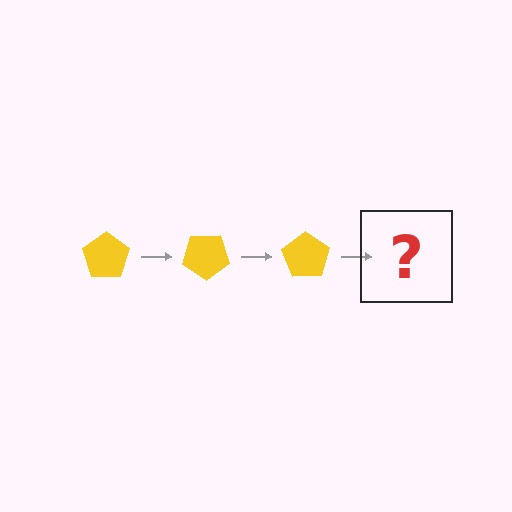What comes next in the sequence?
The next element should be a yellow pentagon rotated 105 degrees.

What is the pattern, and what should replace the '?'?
The pattern is that the pentagon rotates 35 degrees each step. The '?' should be a yellow pentagon rotated 105 degrees.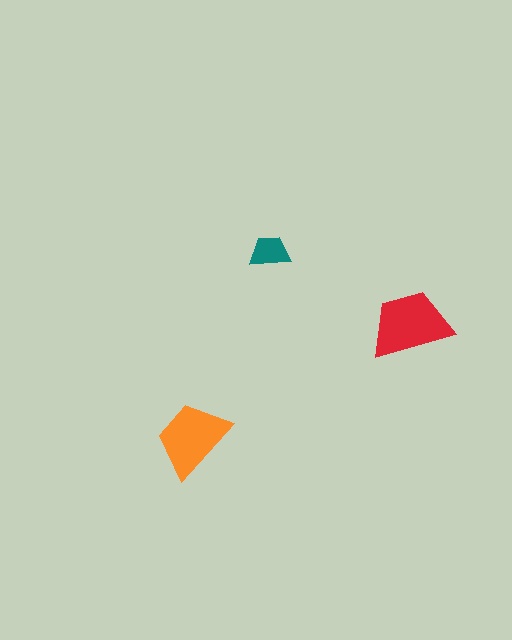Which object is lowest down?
The orange trapezoid is bottommost.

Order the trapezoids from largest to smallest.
the red one, the orange one, the teal one.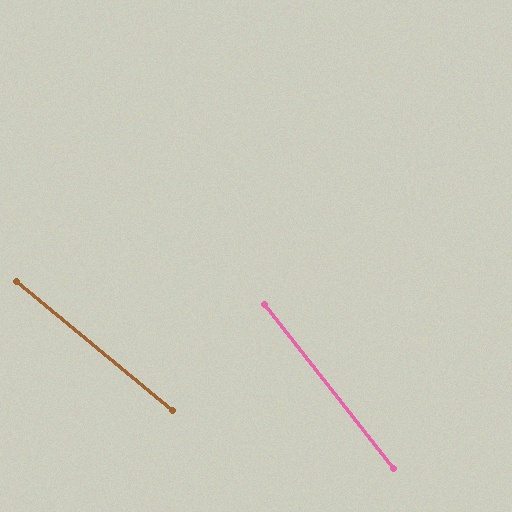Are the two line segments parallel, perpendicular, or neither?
Neither parallel nor perpendicular — they differ by about 12°.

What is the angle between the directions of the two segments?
Approximately 12 degrees.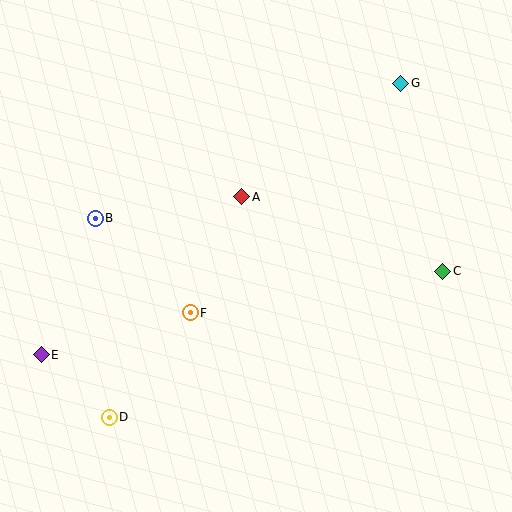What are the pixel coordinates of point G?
Point G is at (401, 83).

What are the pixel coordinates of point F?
Point F is at (190, 313).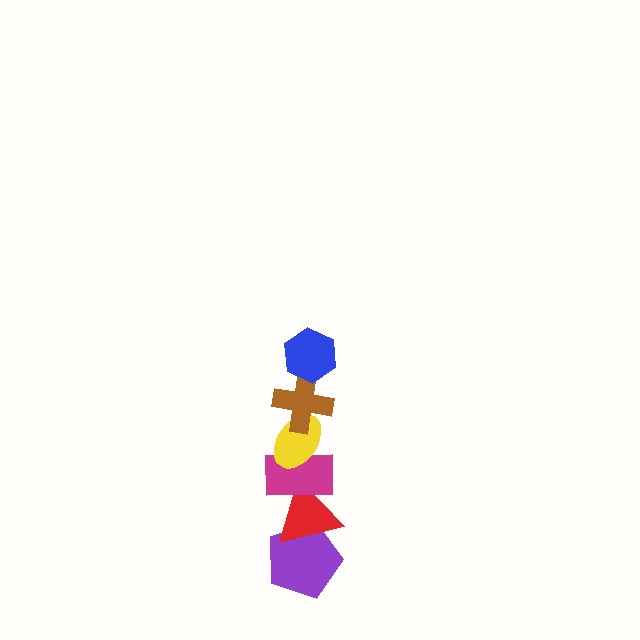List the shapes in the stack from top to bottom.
From top to bottom: the blue hexagon, the brown cross, the yellow ellipse, the magenta rectangle, the red triangle, the purple pentagon.